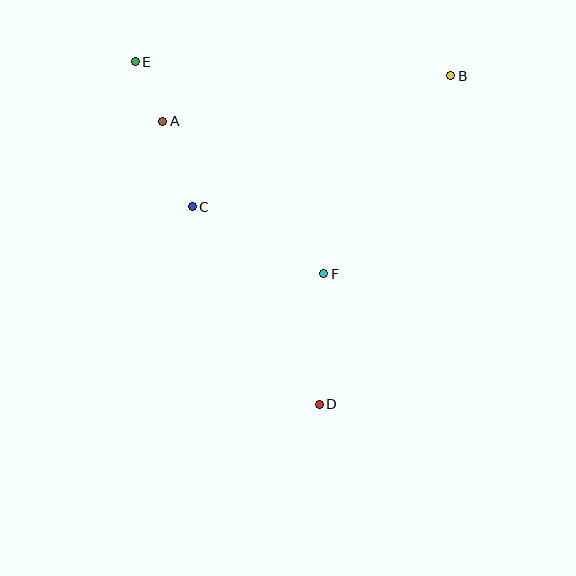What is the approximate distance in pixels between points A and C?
The distance between A and C is approximately 91 pixels.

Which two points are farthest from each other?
Points D and E are farthest from each other.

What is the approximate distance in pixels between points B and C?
The distance between B and C is approximately 290 pixels.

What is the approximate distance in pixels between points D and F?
The distance between D and F is approximately 131 pixels.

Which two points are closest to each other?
Points A and E are closest to each other.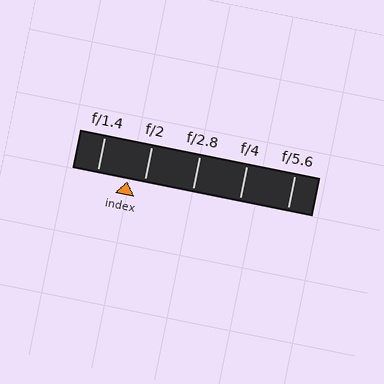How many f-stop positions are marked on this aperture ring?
There are 5 f-stop positions marked.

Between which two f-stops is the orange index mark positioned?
The index mark is between f/1.4 and f/2.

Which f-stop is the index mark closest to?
The index mark is closest to f/2.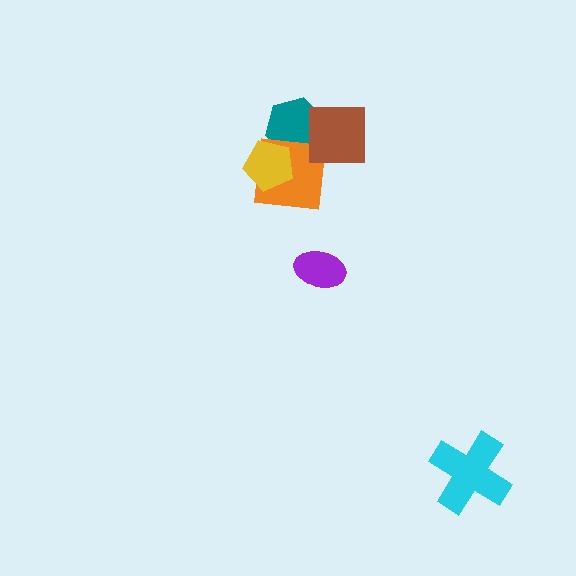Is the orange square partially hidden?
Yes, it is partially covered by another shape.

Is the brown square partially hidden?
No, no other shape covers it.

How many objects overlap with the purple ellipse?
0 objects overlap with the purple ellipse.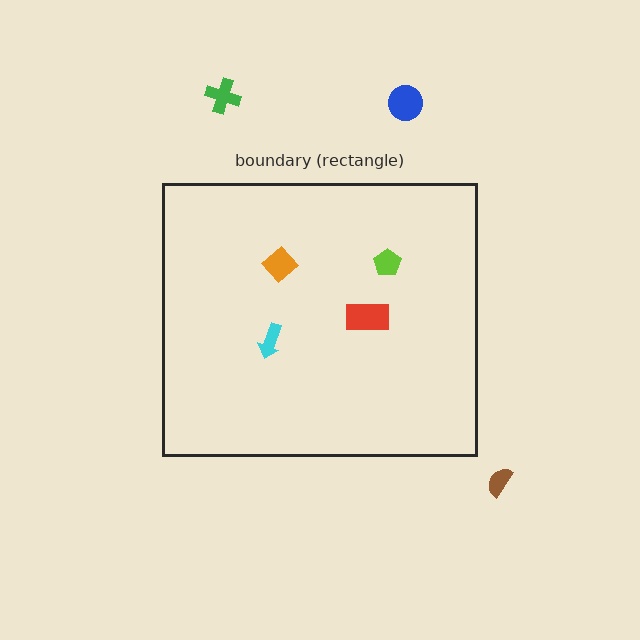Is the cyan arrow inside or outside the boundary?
Inside.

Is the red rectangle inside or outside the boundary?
Inside.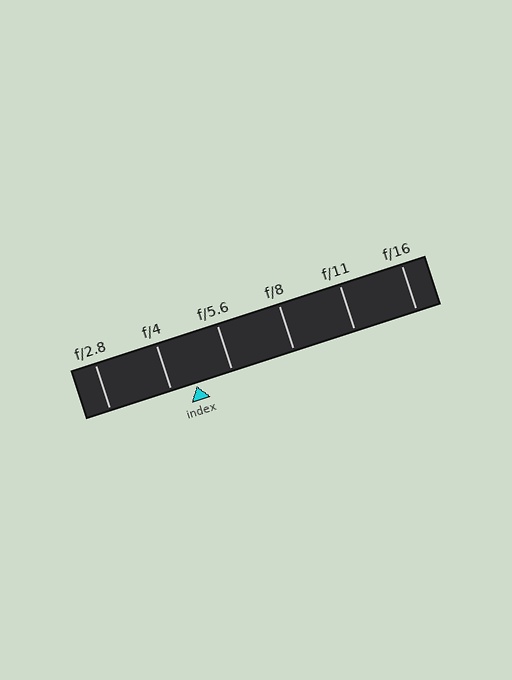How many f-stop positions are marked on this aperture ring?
There are 6 f-stop positions marked.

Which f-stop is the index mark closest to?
The index mark is closest to f/4.